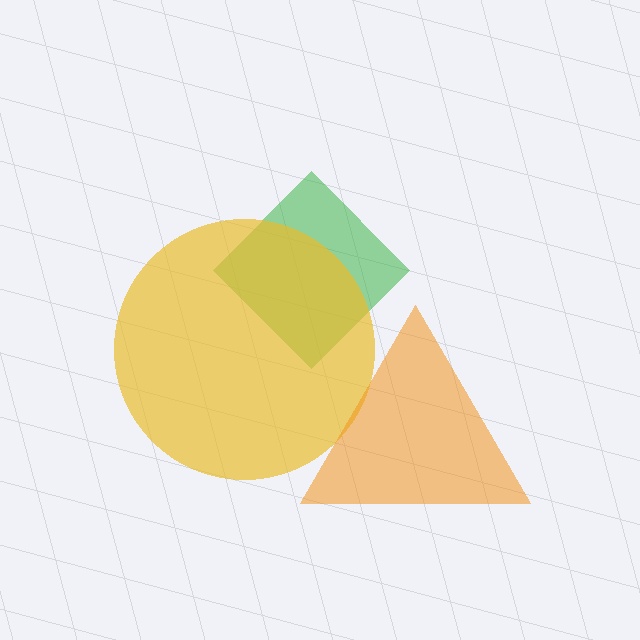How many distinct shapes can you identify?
There are 3 distinct shapes: a green diamond, a yellow circle, an orange triangle.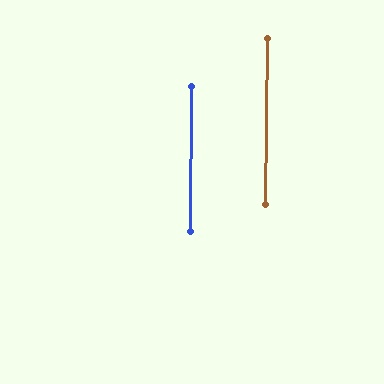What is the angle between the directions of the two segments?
Approximately 0 degrees.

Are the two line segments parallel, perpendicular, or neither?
Parallel — their directions differ by only 0.4°.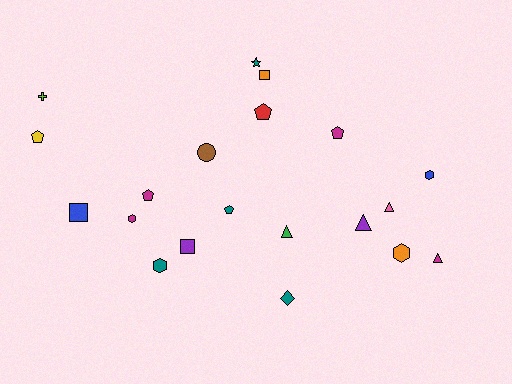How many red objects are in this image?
There is 1 red object.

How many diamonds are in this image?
There is 1 diamond.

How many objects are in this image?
There are 20 objects.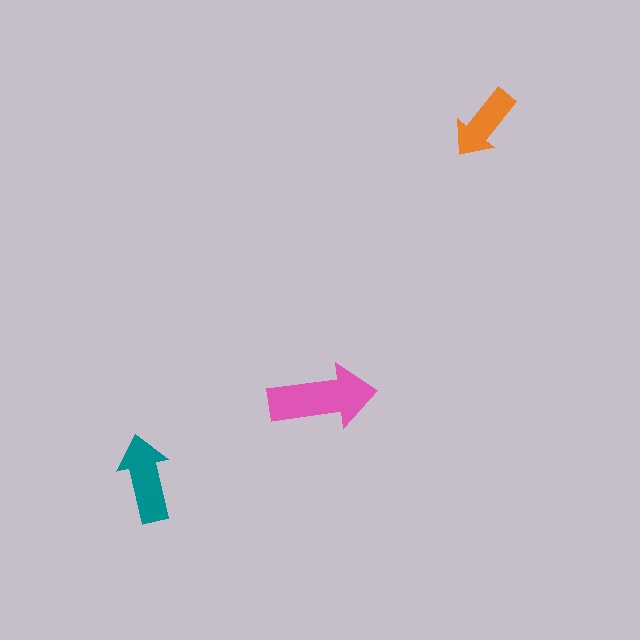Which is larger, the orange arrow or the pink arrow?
The pink one.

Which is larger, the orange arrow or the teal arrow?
The teal one.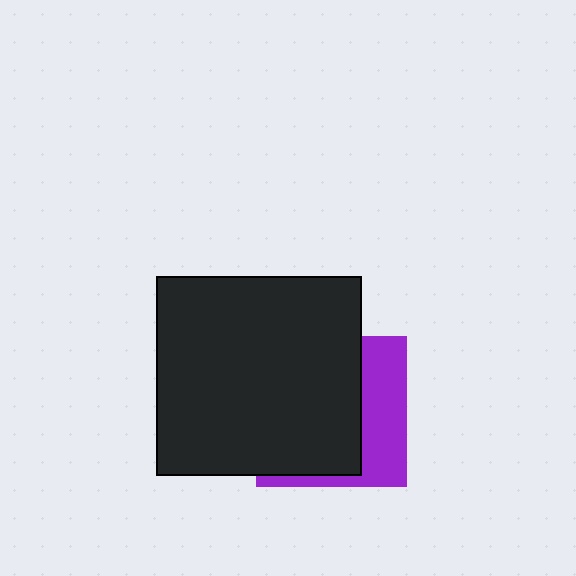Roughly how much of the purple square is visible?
A small part of it is visible (roughly 36%).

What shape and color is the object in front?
The object in front is a black rectangle.